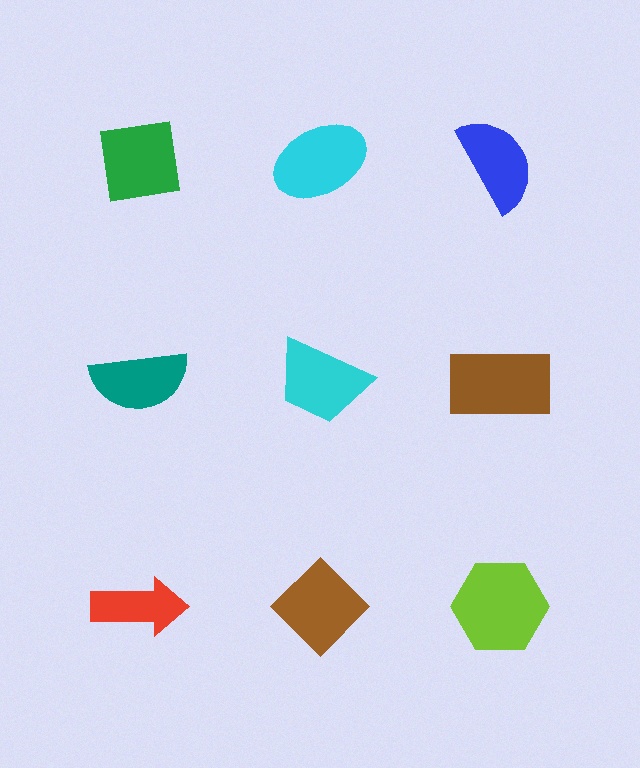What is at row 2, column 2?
A cyan trapezoid.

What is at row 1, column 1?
A green square.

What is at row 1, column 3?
A blue semicircle.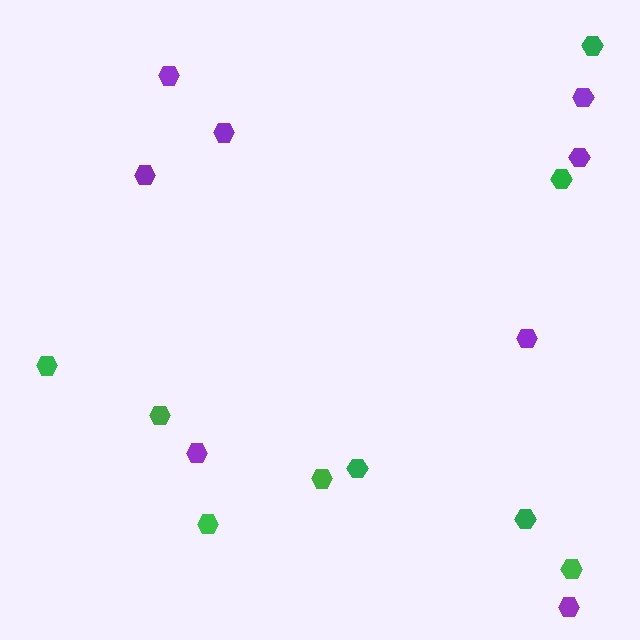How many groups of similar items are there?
There are 2 groups: one group of green hexagons (9) and one group of purple hexagons (8).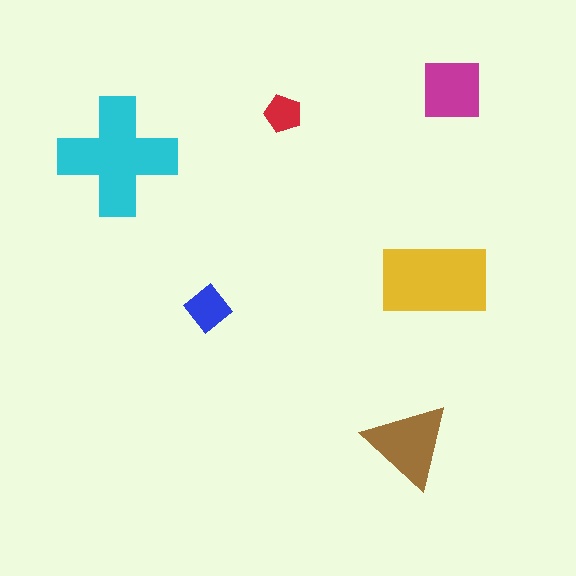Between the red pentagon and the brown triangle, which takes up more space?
The brown triangle.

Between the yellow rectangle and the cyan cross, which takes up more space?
The cyan cross.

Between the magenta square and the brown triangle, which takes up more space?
The brown triangle.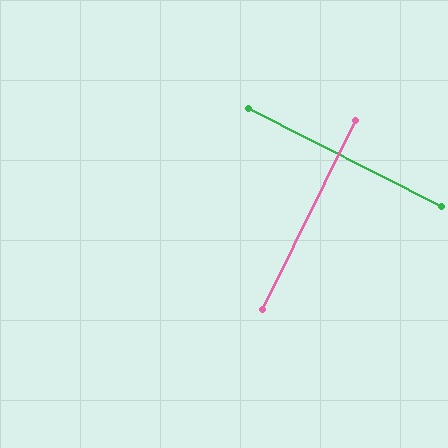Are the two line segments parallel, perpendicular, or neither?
Perpendicular — they meet at approximately 90°.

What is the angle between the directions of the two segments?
Approximately 90 degrees.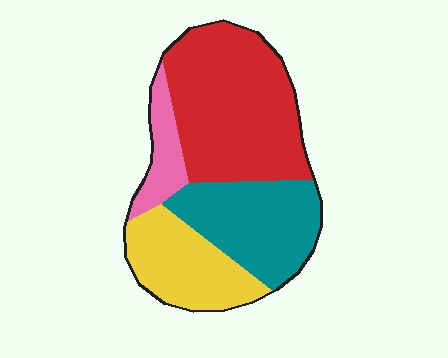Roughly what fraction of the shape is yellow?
Yellow takes up about one fifth (1/5) of the shape.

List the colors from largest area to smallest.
From largest to smallest: red, teal, yellow, pink.